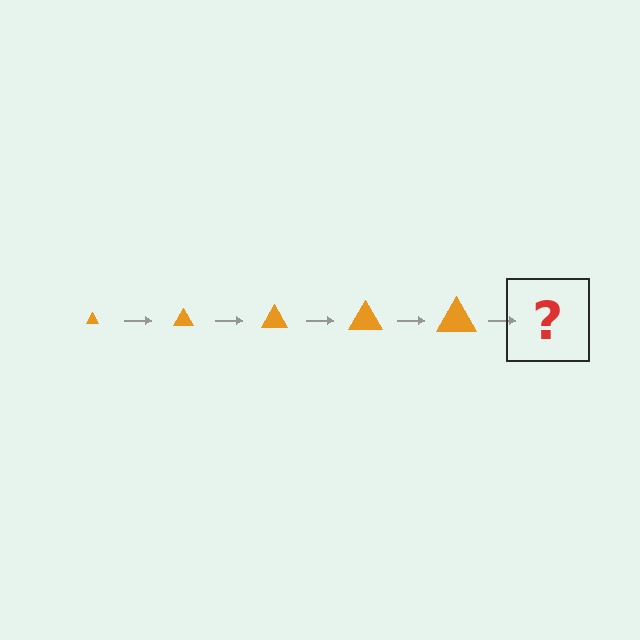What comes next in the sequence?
The next element should be an orange triangle, larger than the previous one.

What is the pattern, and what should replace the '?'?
The pattern is that the triangle gets progressively larger each step. The '?' should be an orange triangle, larger than the previous one.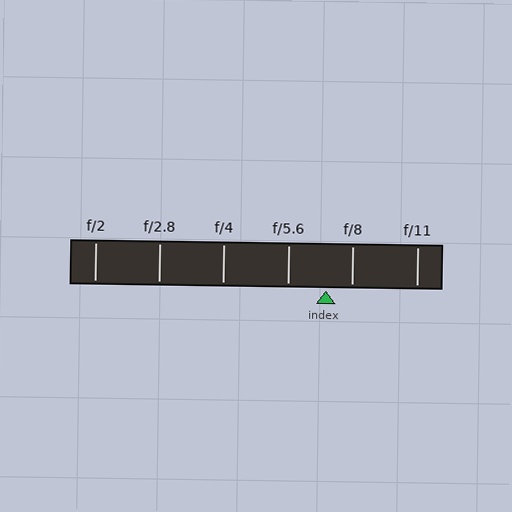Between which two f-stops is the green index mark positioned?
The index mark is between f/5.6 and f/8.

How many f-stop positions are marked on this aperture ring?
There are 6 f-stop positions marked.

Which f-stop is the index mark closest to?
The index mark is closest to f/8.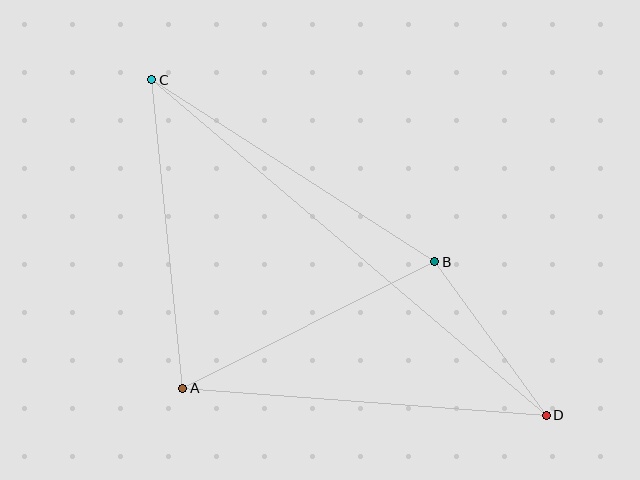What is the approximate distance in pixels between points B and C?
The distance between B and C is approximately 336 pixels.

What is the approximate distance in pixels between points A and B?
The distance between A and B is approximately 282 pixels.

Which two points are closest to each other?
Points B and D are closest to each other.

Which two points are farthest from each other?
Points C and D are farthest from each other.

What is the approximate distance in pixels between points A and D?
The distance between A and D is approximately 364 pixels.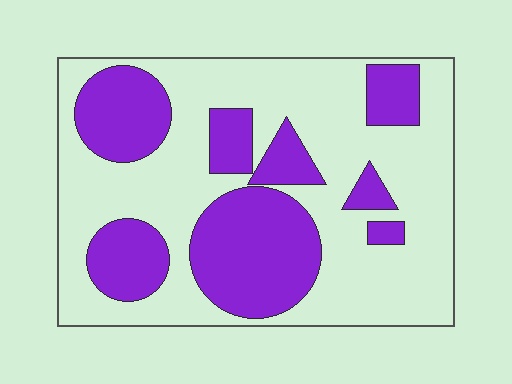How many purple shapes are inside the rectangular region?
8.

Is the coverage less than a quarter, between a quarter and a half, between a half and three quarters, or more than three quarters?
Between a quarter and a half.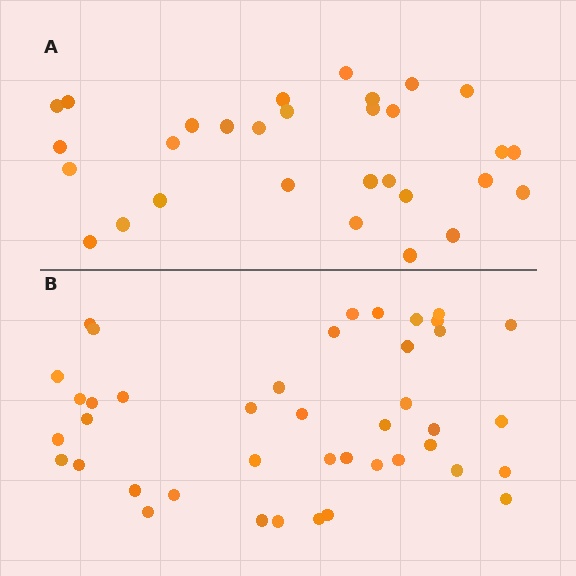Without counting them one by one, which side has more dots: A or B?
Region B (the bottom region) has more dots.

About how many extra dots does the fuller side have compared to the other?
Region B has roughly 12 or so more dots than region A.